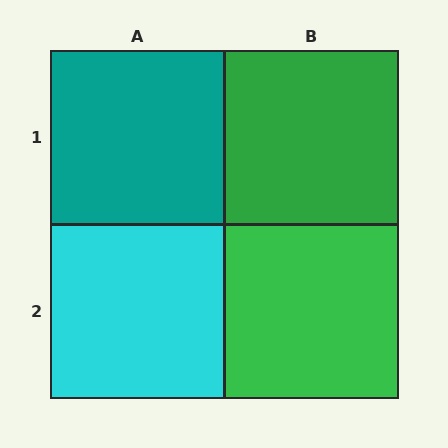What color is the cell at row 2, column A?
Cyan.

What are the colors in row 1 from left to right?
Teal, green.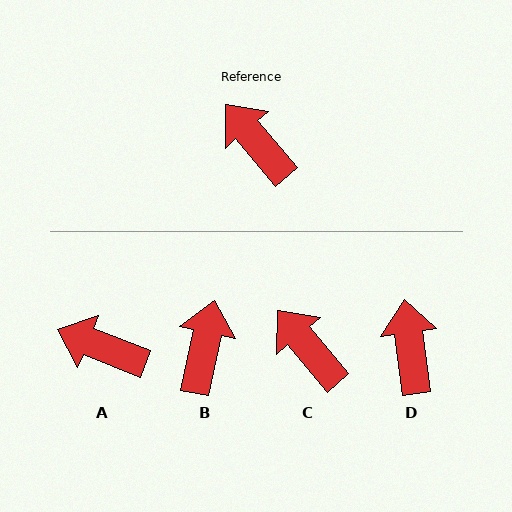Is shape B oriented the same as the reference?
No, it is off by about 52 degrees.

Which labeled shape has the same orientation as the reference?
C.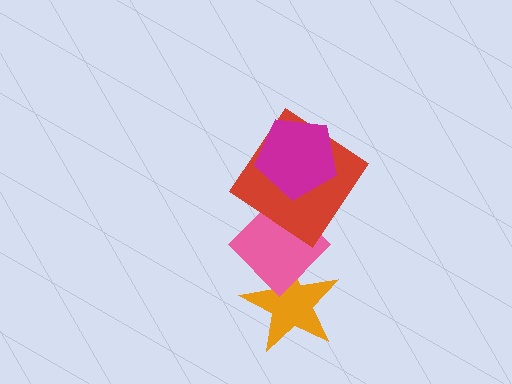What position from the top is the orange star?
The orange star is 4th from the top.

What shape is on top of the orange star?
The pink diamond is on top of the orange star.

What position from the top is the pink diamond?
The pink diamond is 3rd from the top.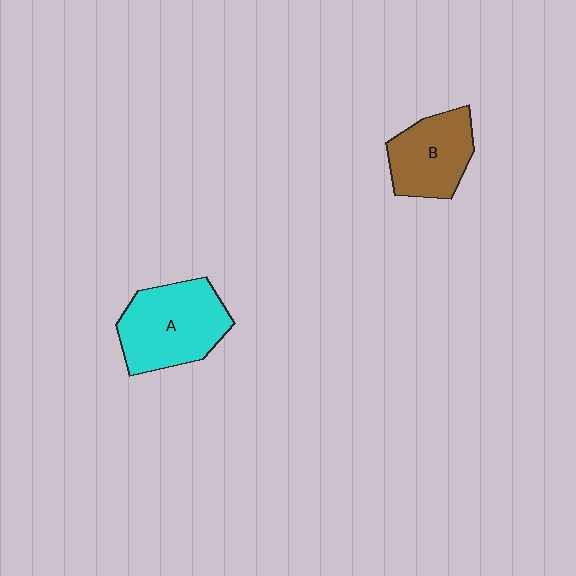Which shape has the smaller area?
Shape B (brown).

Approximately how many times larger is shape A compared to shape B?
Approximately 1.3 times.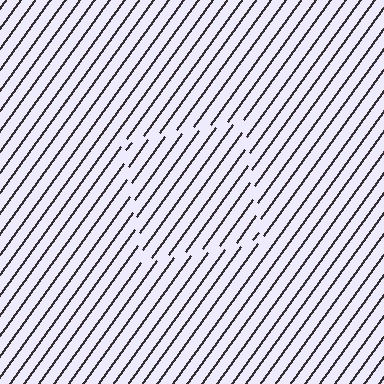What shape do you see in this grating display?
An illusory square. The interior of the shape contains the same grating, shifted by half a period — the contour is defined by the phase discontinuity where line-ends from the inner and outer gratings abut.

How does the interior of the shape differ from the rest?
The interior of the shape contains the same grating, shifted by half a period — the contour is defined by the phase discontinuity where line-ends from the inner and outer gratings abut.